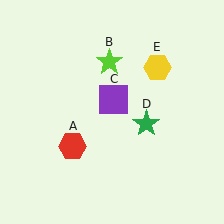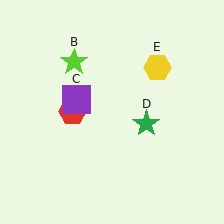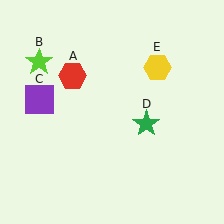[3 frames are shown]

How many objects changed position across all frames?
3 objects changed position: red hexagon (object A), lime star (object B), purple square (object C).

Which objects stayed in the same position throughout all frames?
Green star (object D) and yellow hexagon (object E) remained stationary.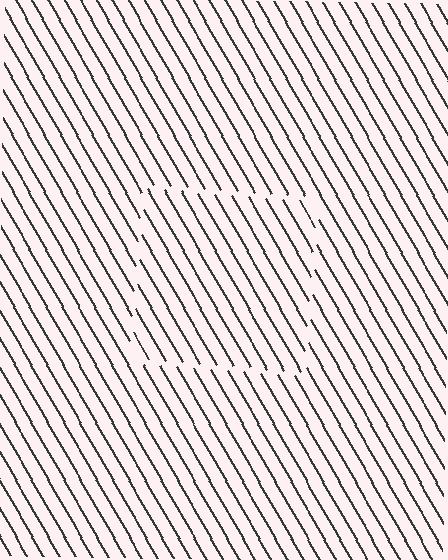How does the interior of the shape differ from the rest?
The interior of the shape contains the same grating, shifted by half a period — the contour is defined by the phase discontinuity where line-ends from the inner and outer gratings abut.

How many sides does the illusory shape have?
4 sides — the line-ends trace a square.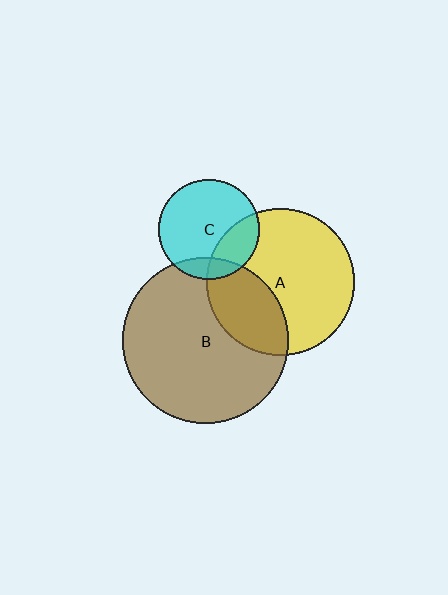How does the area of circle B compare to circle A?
Approximately 1.3 times.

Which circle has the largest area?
Circle B (brown).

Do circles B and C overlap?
Yes.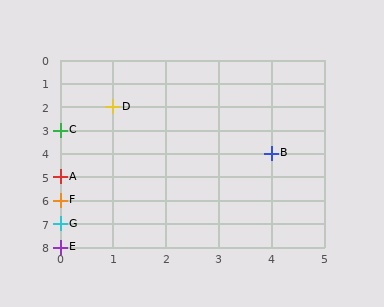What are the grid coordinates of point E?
Point E is at grid coordinates (0, 8).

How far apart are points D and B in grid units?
Points D and B are 3 columns and 2 rows apart (about 3.6 grid units diagonally).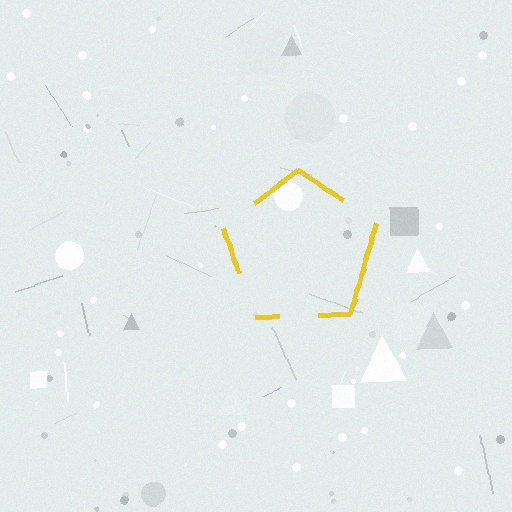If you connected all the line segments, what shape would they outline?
They would outline a pentagon.